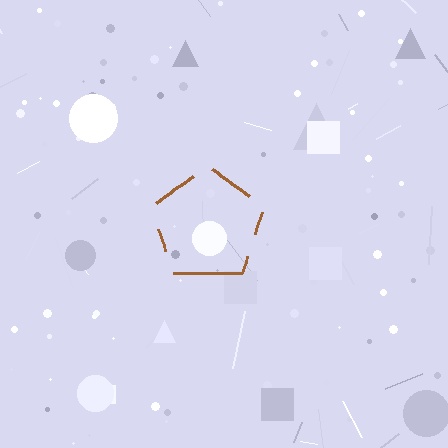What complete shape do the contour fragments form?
The contour fragments form a pentagon.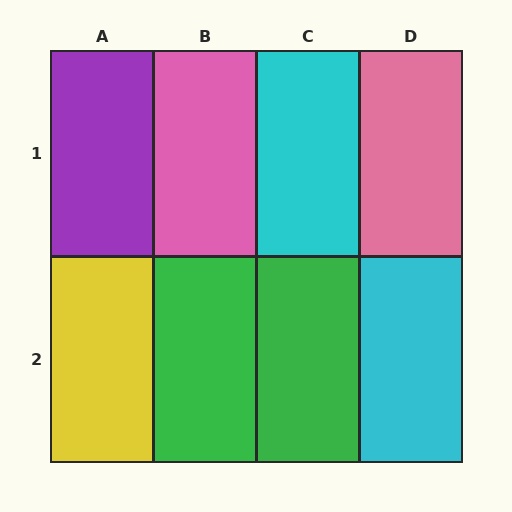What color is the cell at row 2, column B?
Green.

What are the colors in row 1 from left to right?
Purple, pink, cyan, pink.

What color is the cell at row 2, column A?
Yellow.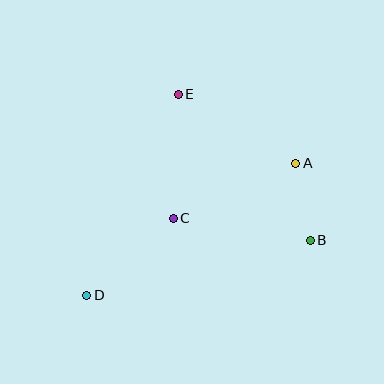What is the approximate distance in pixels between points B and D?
The distance between B and D is approximately 231 pixels.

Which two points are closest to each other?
Points A and B are closest to each other.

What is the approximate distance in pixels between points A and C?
The distance between A and C is approximately 134 pixels.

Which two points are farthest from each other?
Points A and D are farthest from each other.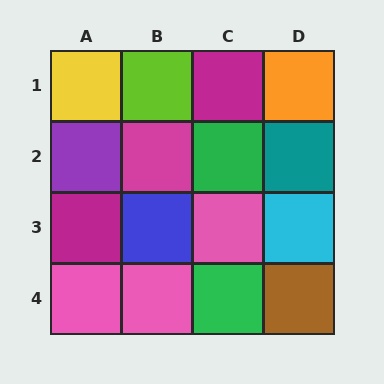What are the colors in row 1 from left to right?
Yellow, lime, magenta, orange.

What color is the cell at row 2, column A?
Purple.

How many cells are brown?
1 cell is brown.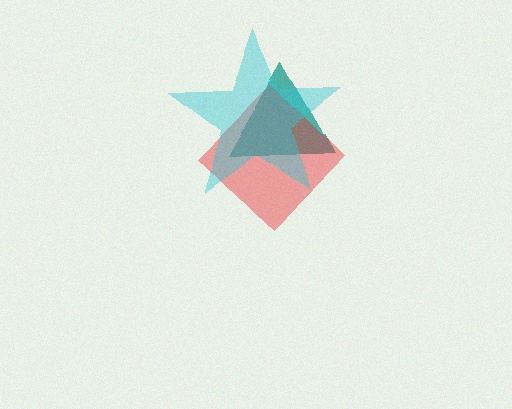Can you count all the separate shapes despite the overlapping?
Yes, there are 3 separate shapes.